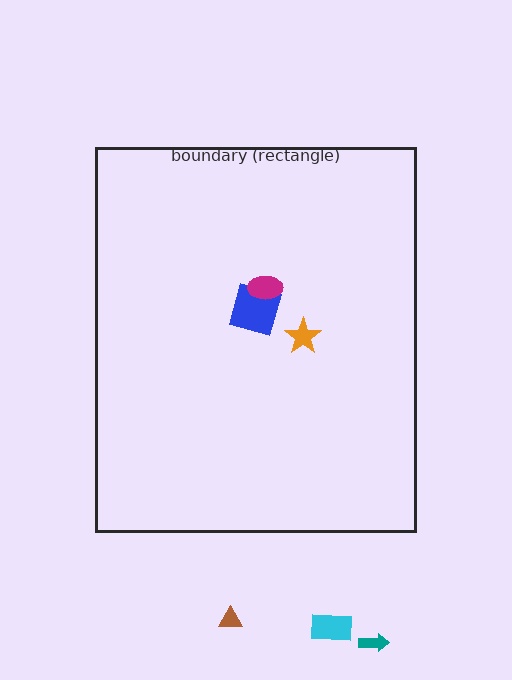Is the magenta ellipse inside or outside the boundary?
Inside.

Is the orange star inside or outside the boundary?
Inside.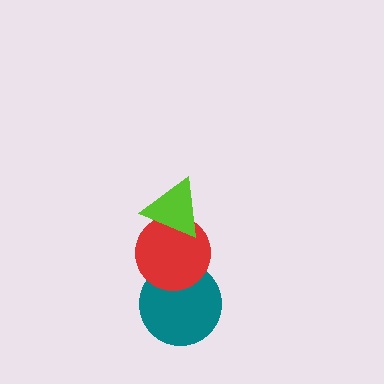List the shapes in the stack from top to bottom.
From top to bottom: the lime triangle, the red circle, the teal circle.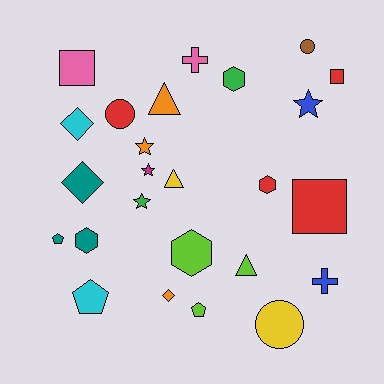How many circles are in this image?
There are 3 circles.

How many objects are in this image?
There are 25 objects.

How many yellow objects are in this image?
There are 2 yellow objects.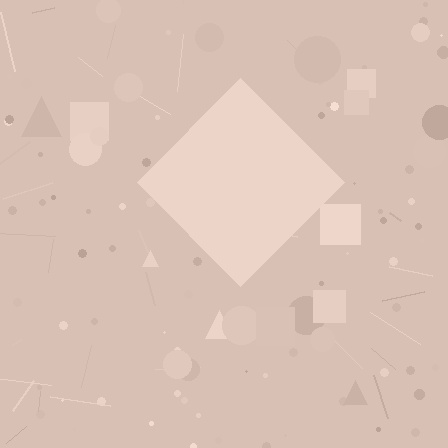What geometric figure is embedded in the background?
A diamond is embedded in the background.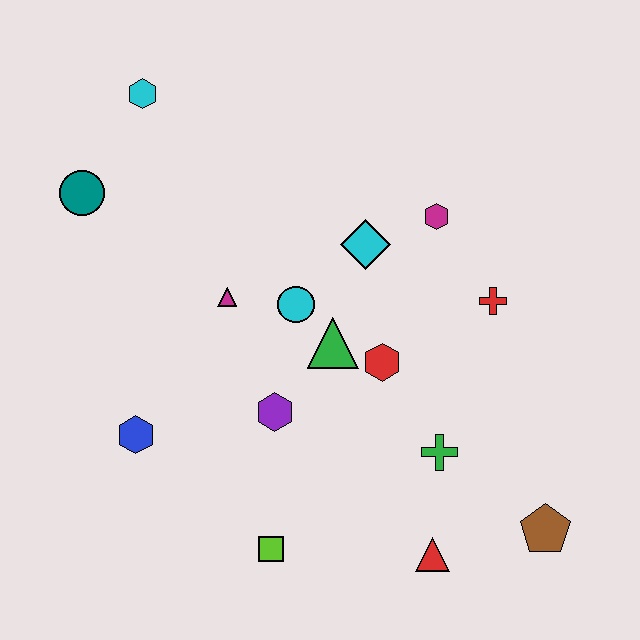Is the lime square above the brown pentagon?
No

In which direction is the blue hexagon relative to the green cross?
The blue hexagon is to the left of the green cross.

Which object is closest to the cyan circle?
The green triangle is closest to the cyan circle.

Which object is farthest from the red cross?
The teal circle is farthest from the red cross.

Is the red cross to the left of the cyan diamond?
No